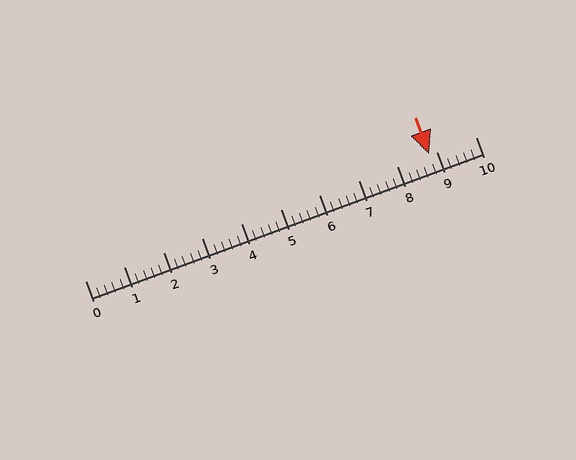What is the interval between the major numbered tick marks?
The major tick marks are spaced 1 units apart.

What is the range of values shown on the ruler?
The ruler shows values from 0 to 10.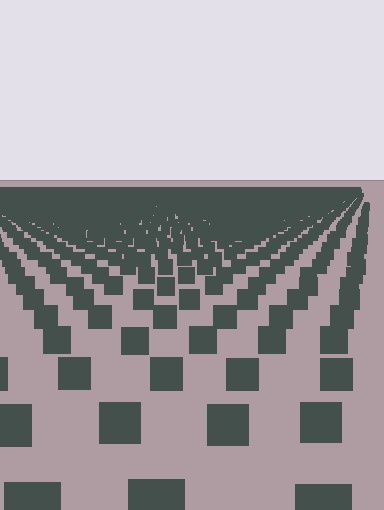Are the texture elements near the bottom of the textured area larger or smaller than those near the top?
Larger. Near the bottom, elements are closer to the viewer and appear at a bigger on-screen size.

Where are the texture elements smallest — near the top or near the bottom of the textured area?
Near the top.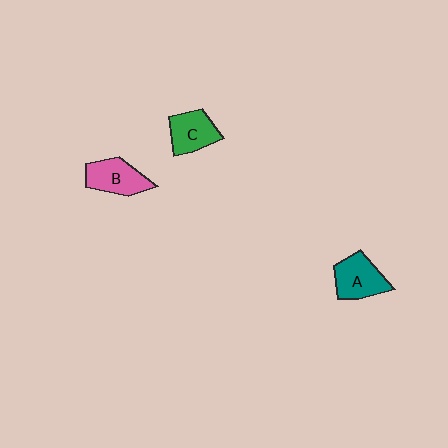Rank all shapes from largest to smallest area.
From largest to smallest: A (teal), B (pink), C (green).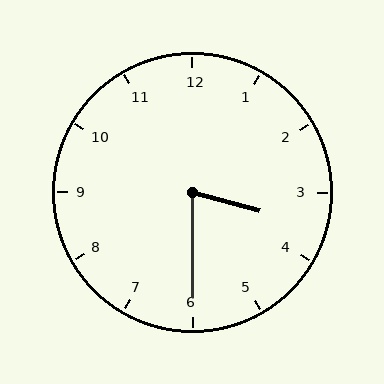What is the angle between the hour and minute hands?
Approximately 75 degrees.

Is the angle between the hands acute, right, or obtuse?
It is acute.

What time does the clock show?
3:30.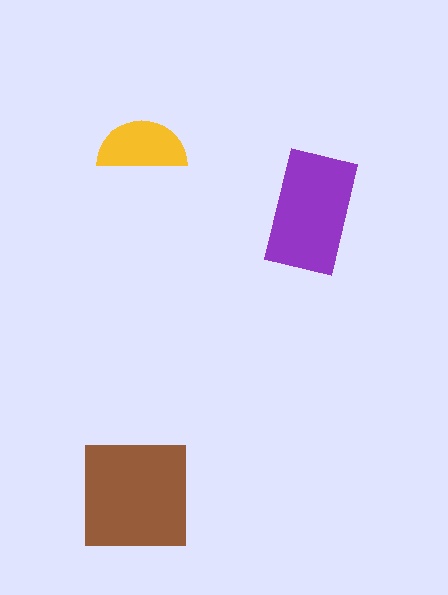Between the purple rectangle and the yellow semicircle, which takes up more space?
The purple rectangle.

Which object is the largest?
The brown square.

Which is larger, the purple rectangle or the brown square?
The brown square.